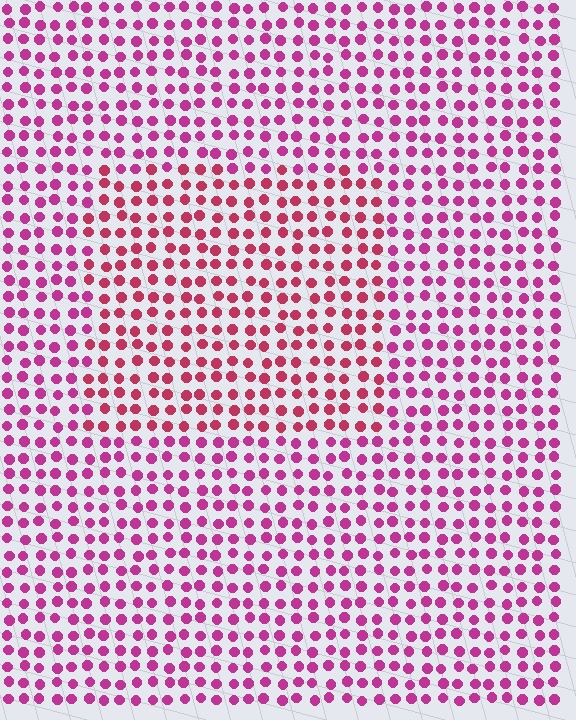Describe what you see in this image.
The image is filled with small magenta elements in a uniform arrangement. A rectangle-shaped region is visible where the elements are tinted to a slightly different hue, forming a subtle color boundary.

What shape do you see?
I see a rectangle.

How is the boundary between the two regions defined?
The boundary is defined purely by a slight shift in hue (about 24 degrees). Spacing, size, and orientation are identical on both sides.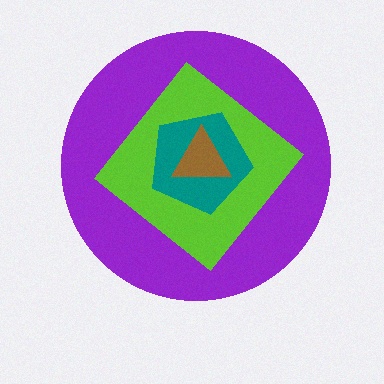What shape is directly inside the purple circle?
The lime diamond.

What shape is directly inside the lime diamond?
The teal pentagon.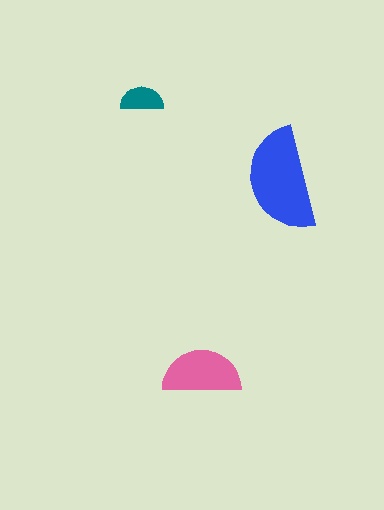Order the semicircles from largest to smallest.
the blue one, the pink one, the teal one.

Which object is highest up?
The teal semicircle is topmost.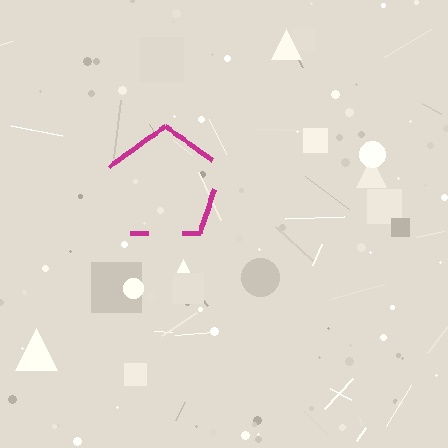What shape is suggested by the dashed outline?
The dashed outline suggests a pentagon.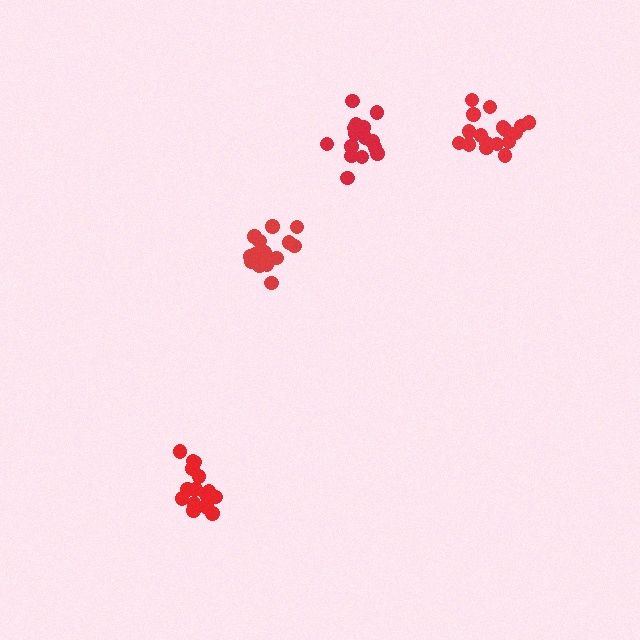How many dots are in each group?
Group 1: 17 dots, Group 2: 17 dots, Group 3: 17 dots, Group 4: 16 dots (67 total).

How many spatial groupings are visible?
There are 4 spatial groupings.